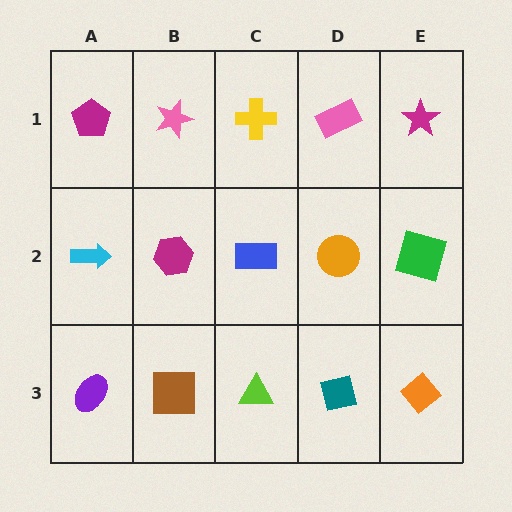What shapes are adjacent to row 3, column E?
A green square (row 2, column E), a teal square (row 3, column D).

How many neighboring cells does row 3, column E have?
2.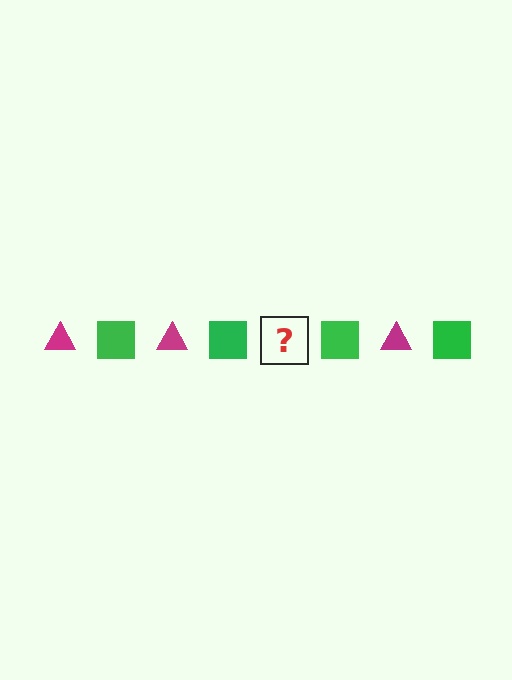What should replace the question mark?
The question mark should be replaced with a magenta triangle.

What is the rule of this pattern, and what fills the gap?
The rule is that the pattern alternates between magenta triangle and green square. The gap should be filled with a magenta triangle.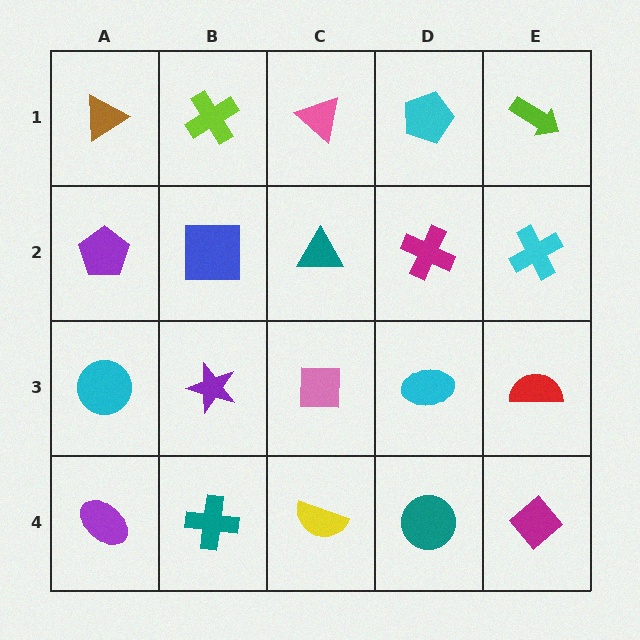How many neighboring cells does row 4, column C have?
3.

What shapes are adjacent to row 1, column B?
A blue square (row 2, column B), a brown triangle (row 1, column A), a pink triangle (row 1, column C).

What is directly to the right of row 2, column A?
A blue square.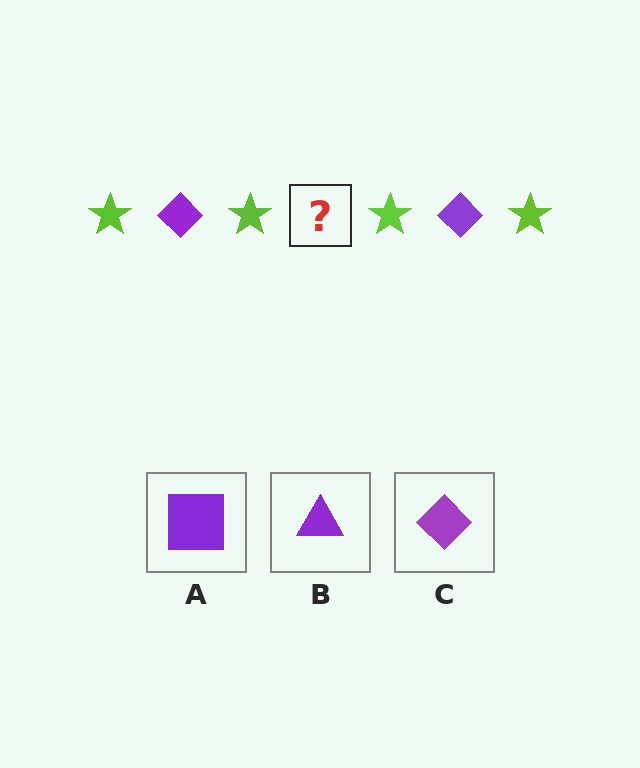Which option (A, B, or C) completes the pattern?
C.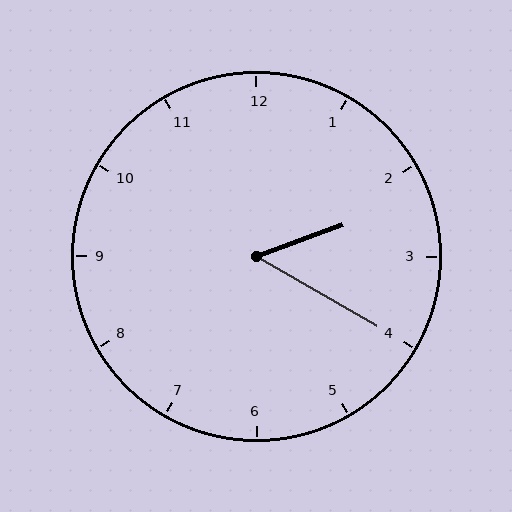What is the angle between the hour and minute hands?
Approximately 50 degrees.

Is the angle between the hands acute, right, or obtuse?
It is acute.